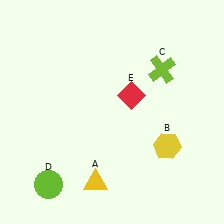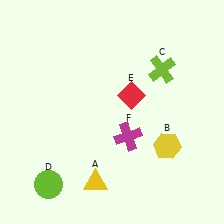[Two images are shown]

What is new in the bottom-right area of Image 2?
A magenta cross (F) was added in the bottom-right area of Image 2.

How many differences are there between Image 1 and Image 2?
There is 1 difference between the two images.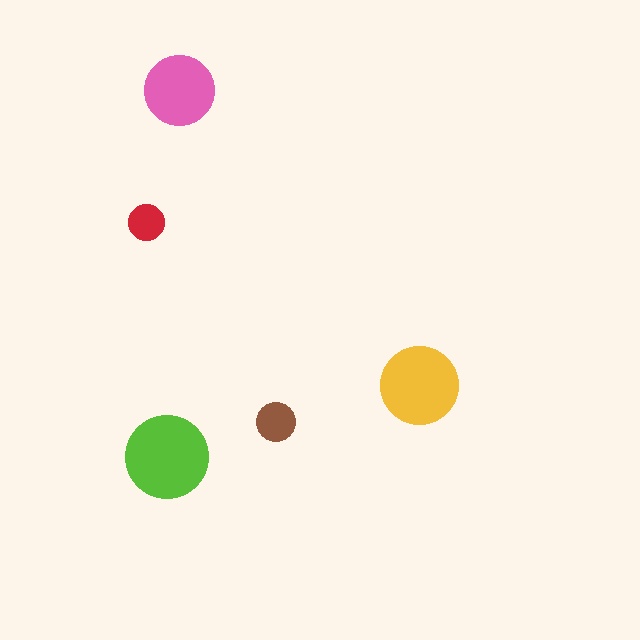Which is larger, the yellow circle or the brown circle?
The yellow one.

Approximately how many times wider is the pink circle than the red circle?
About 2 times wider.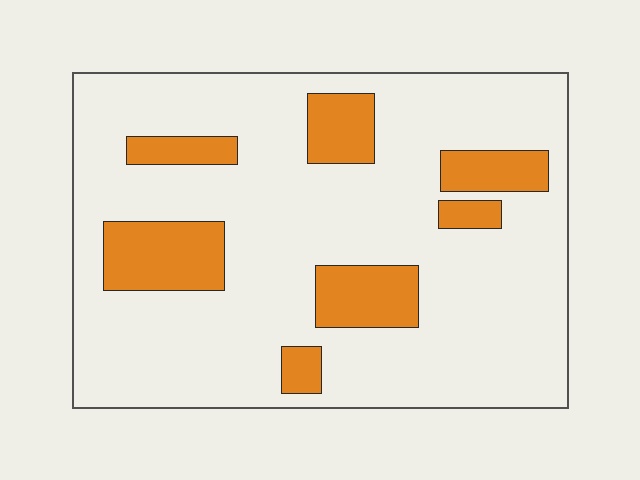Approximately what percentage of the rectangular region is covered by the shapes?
Approximately 20%.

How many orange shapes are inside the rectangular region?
7.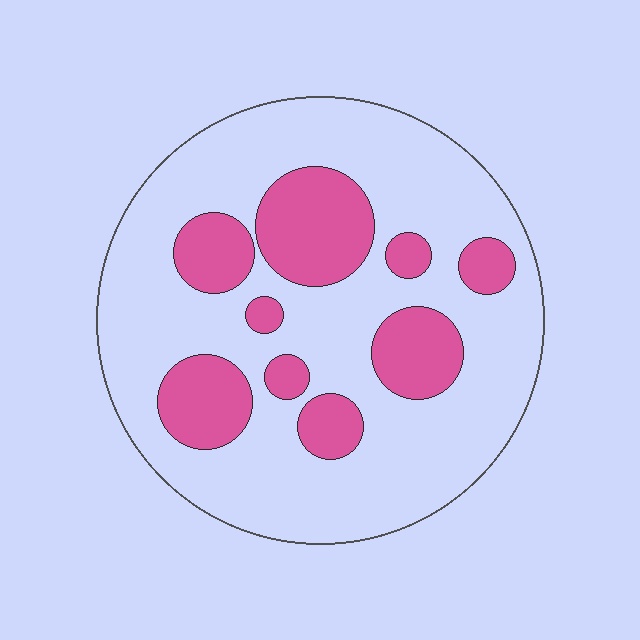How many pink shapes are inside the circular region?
9.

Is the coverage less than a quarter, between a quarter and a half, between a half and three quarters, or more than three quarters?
Between a quarter and a half.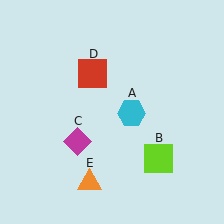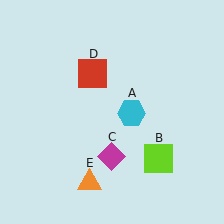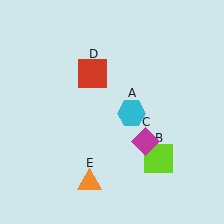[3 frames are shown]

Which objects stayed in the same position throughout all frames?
Cyan hexagon (object A) and lime square (object B) and red square (object D) and orange triangle (object E) remained stationary.